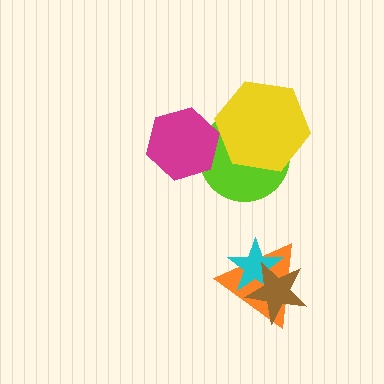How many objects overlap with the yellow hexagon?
1 object overlaps with the yellow hexagon.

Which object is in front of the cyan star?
The brown star is in front of the cyan star.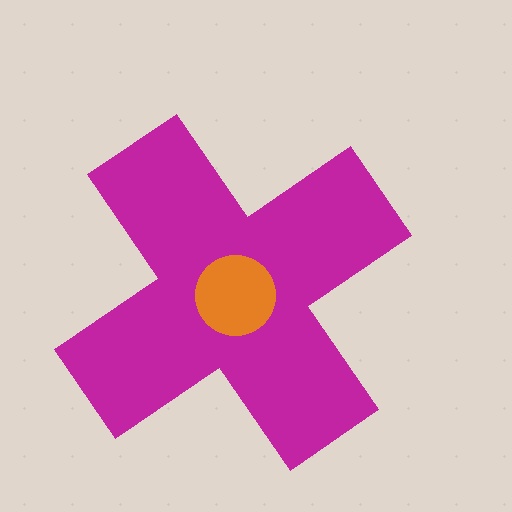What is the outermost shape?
The magenta cross.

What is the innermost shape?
The orange circle.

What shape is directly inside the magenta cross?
The orange circle.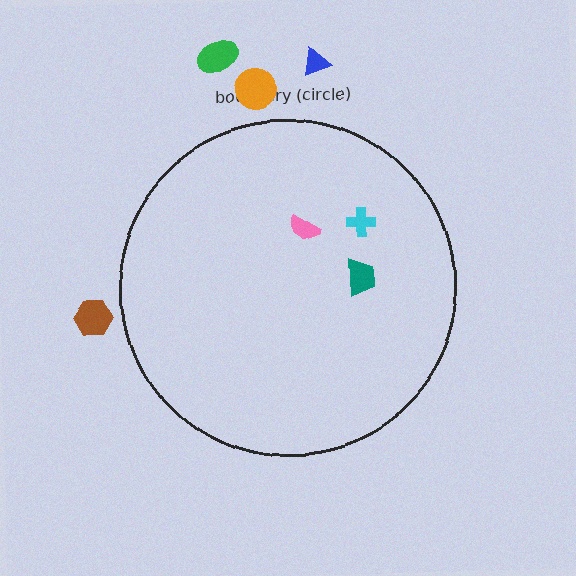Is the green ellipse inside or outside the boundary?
Outside.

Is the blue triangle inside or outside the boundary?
Outside.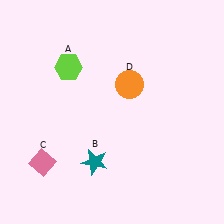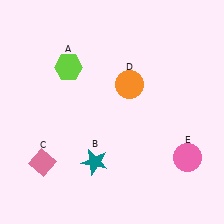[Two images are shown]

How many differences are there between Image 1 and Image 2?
There is 1 difference between the two images.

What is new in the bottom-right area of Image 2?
A pink circle (E) was added in the bottom-right area of Image 2.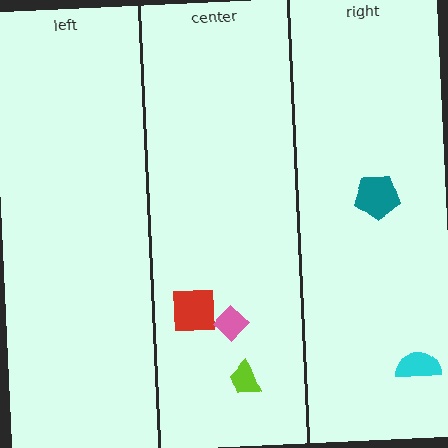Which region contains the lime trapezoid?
The center region.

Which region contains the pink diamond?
The center region.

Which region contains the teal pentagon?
The right region.